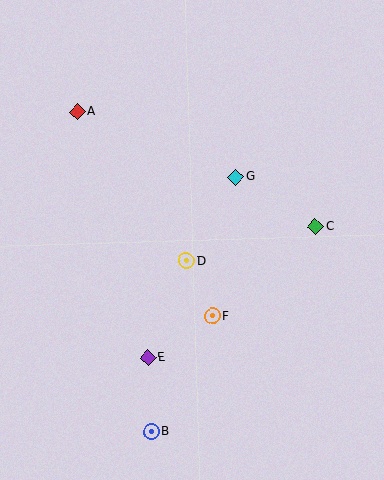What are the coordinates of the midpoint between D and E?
The midpoint between D and E is at (167, 309).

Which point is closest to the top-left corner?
Point A is closest to the top-left corner.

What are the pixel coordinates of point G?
Point G is at (236, 177).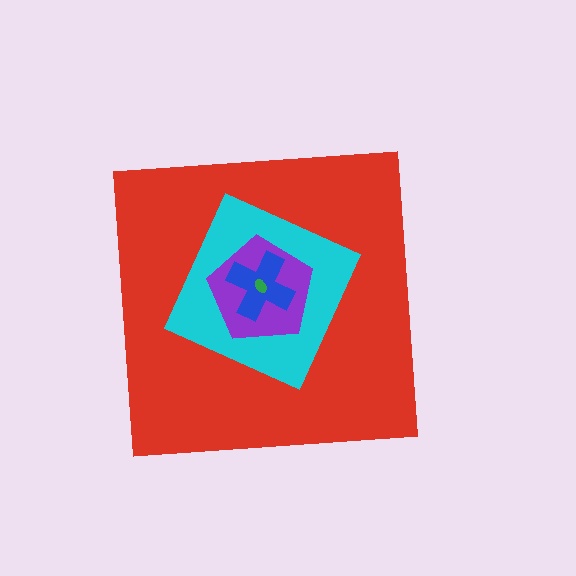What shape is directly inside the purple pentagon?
The blue cross.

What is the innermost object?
The green ellipse.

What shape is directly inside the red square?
The cyan square.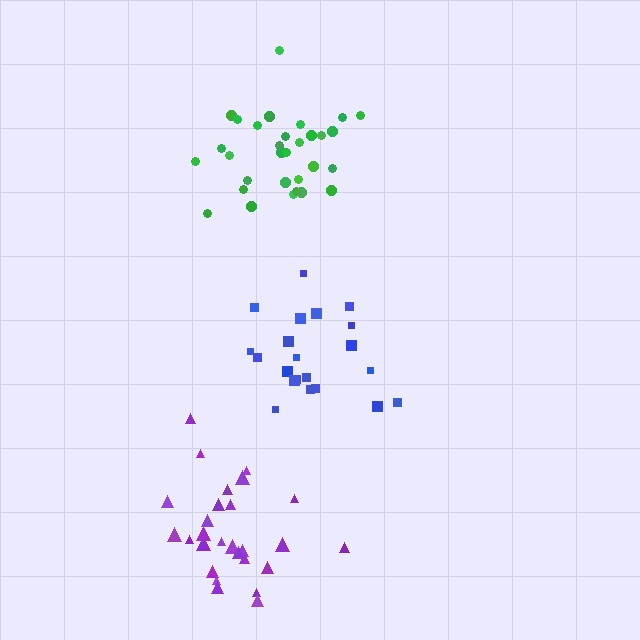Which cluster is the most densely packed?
Green.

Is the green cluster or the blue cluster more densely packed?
Green.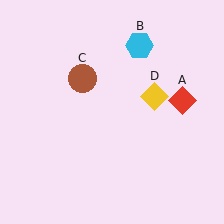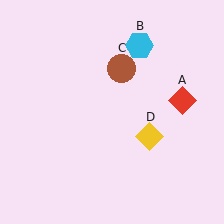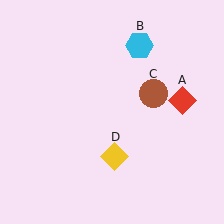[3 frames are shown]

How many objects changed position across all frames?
2 objects changed position: brown circle (object C), yellow diamond (object D).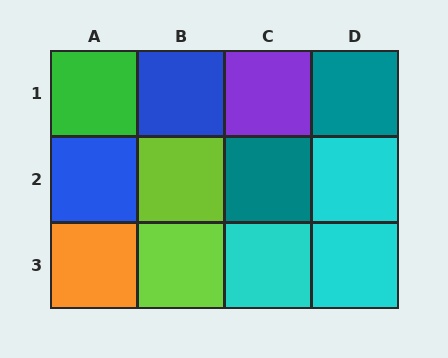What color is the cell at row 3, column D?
Cyan.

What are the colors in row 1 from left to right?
Green, blue, purple, teal.